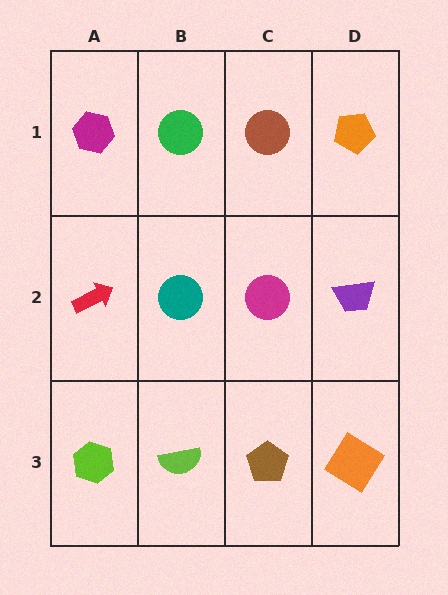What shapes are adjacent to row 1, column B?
A teal circle (row 2, column B), a magenta hexagon (row 1, column A), a brown circle (row 1, column C).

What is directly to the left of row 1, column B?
A magenta hexagon.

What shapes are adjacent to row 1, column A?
A red arrow (row 2, column A), a green circle (row 1, column B).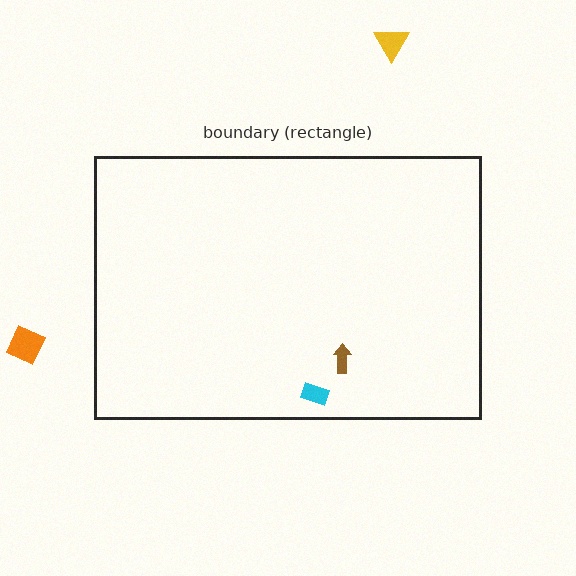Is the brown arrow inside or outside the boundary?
Inside.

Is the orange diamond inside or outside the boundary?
Outside.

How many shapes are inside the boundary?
2 inside, 2 outside.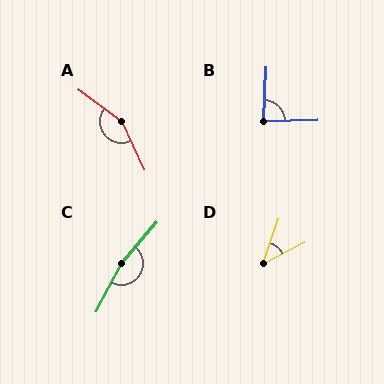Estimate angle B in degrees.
Approximately 85 degrees.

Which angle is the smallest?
D, at approximately 44 degrees.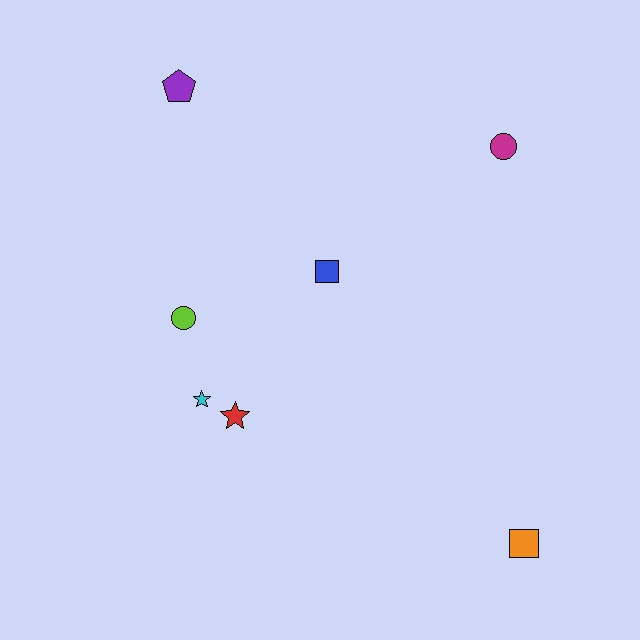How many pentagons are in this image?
There is 1 pentagon.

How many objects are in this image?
There are 7 objects.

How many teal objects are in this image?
There are no teal objects.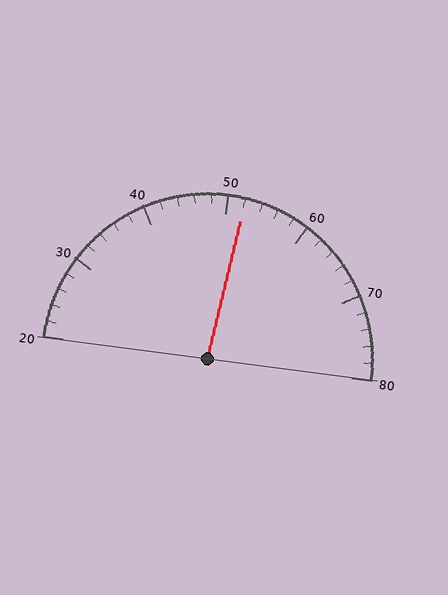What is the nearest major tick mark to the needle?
The nearest major tick mark is 50.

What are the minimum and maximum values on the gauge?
The gauge ranges from 20 to 80.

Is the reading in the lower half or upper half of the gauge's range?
The reading is in the upper half of the range (20 to 80).